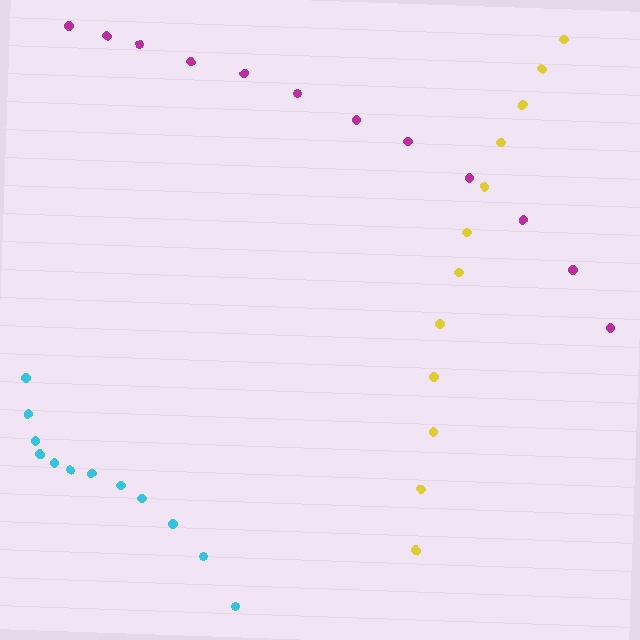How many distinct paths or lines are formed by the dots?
There are 3 distinct paths.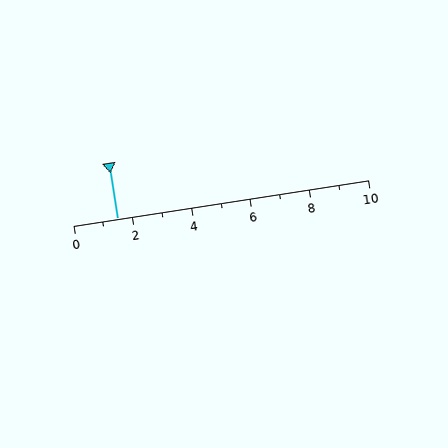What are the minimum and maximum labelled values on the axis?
The axis runs from 0 to 10.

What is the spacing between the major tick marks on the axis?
The major ticks are spaced 2 apart.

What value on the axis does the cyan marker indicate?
The marker indicates approximately 1.5.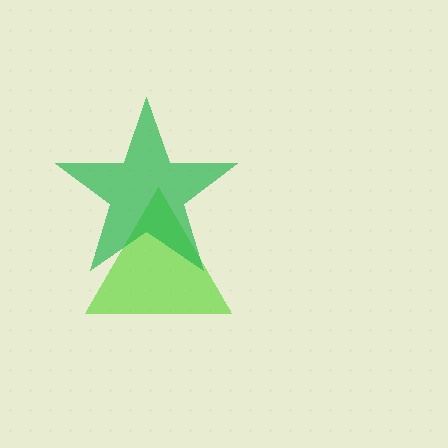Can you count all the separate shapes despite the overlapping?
Yes, there are 2 separate shapes.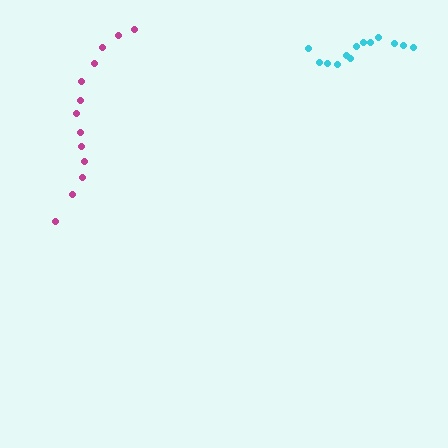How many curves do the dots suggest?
There are 2 distinct paths.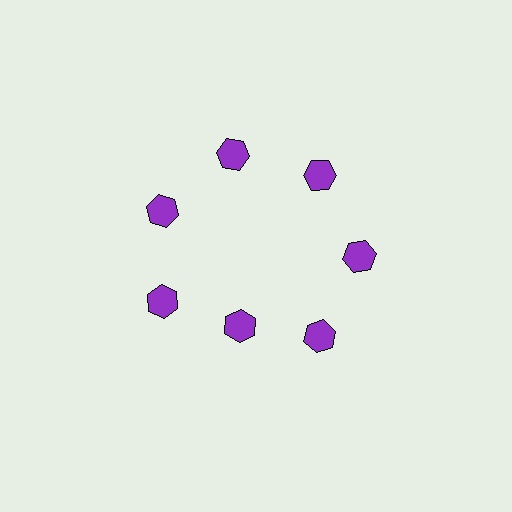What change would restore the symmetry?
The symmetry would be restored by moving it outward, back onto the ring so that all 7 hexagons sit at equal angles and equal distance from the center.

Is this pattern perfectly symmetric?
No. The 7 purple hexagons are arranged in a ring, but one element near the 6 o'clock position is pulled inward toward the center, breaking the 7-fold rotational symmetry.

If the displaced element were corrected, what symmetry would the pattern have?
It would have 7-fold rotational symmetry — the pattern would map onto itself every 51 degrees.